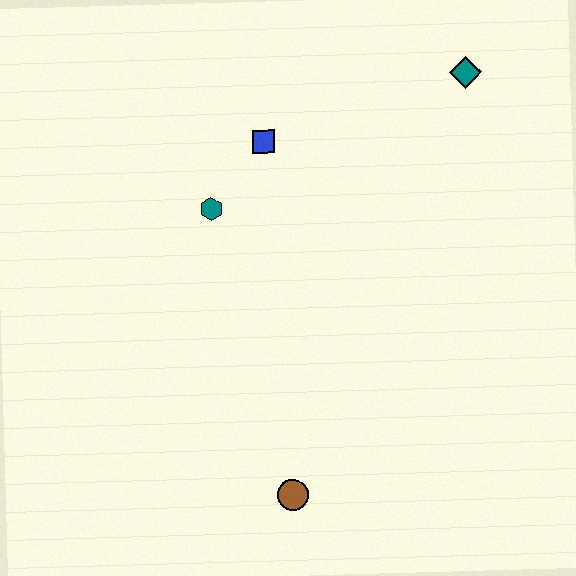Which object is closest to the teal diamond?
The blue square is closest to the teal diamond.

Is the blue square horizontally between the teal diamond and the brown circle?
No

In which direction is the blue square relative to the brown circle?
The blue square is above the brown circle.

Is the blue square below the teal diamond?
Yes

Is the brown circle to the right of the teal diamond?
No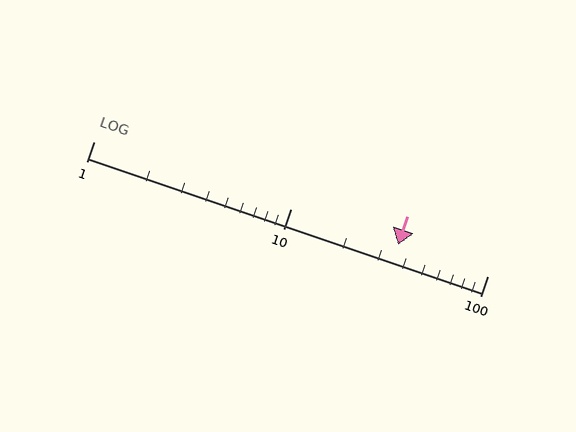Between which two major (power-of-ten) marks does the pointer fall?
The pointer is between 10 and 100.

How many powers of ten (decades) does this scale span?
The scale spans 2 decades, from 1 to 100.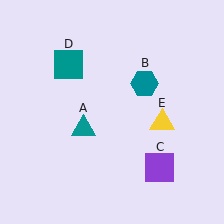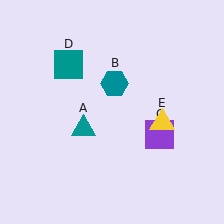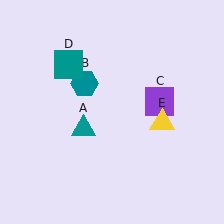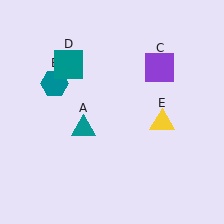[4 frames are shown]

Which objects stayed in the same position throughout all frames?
Teal triangle (object A) and teal square (object D) and yellow triangle (object E) remained stationary.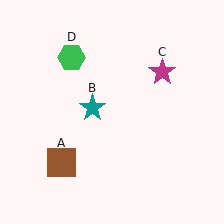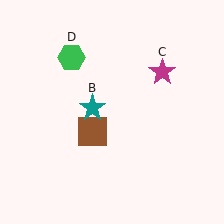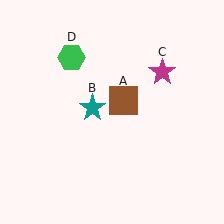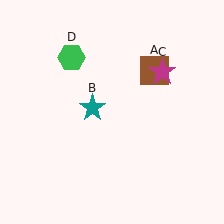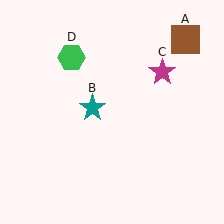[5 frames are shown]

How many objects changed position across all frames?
1 object changed position: brown square (object A).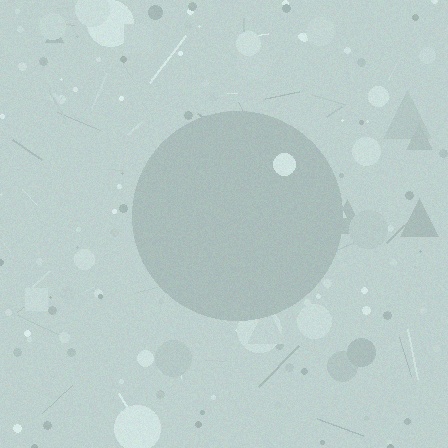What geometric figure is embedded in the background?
A circle is embedded in the background.